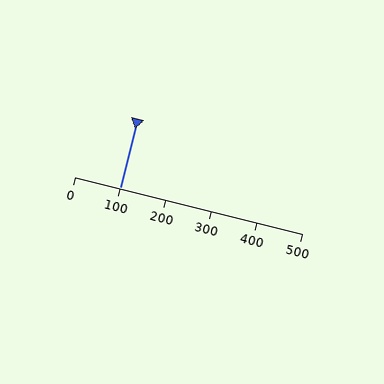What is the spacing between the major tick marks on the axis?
The major ticks are spaced 100 apart.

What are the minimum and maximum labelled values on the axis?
The axis runs from 0 to 500.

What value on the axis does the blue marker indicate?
The marker indicates approximately 100.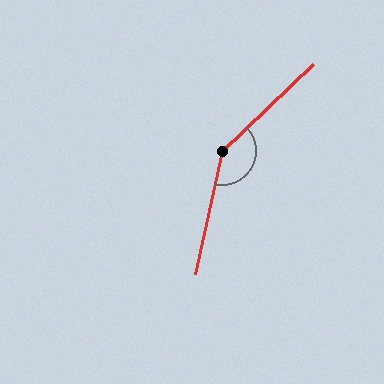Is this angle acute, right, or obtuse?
It is obtuse.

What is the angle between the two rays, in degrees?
Approximately 146 degrees.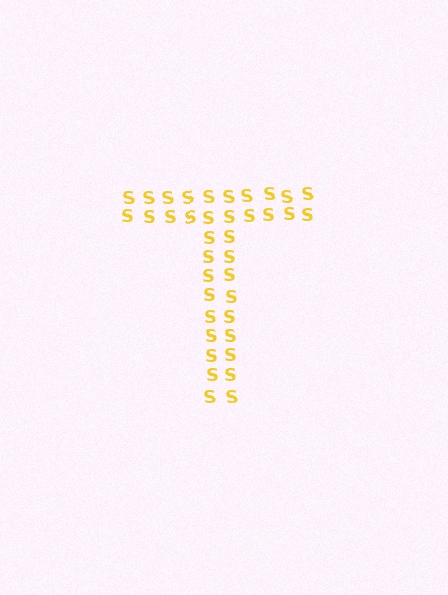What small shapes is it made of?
It is made of small letter S's.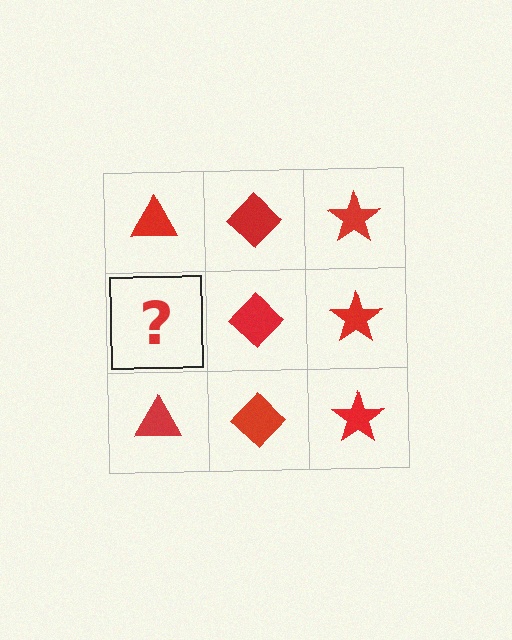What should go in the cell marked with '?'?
The missing cell should contain a red triangle.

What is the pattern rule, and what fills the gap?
The rule is that each column has a consistent shape. The gap should be filled with a red triangle.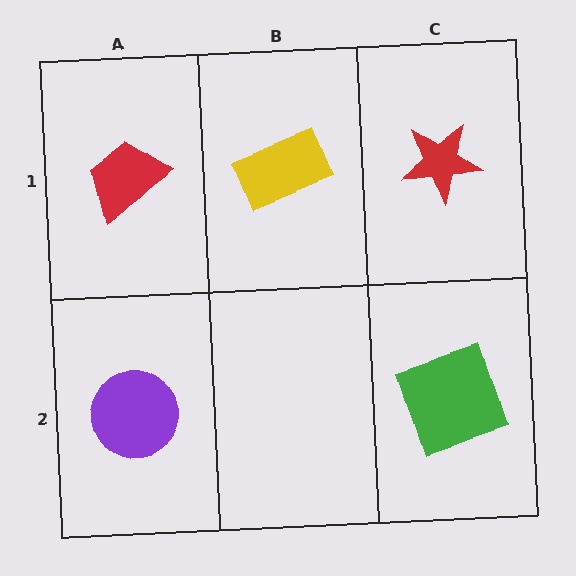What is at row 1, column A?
A red trapezoid.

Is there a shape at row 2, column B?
No, that cell is empty.